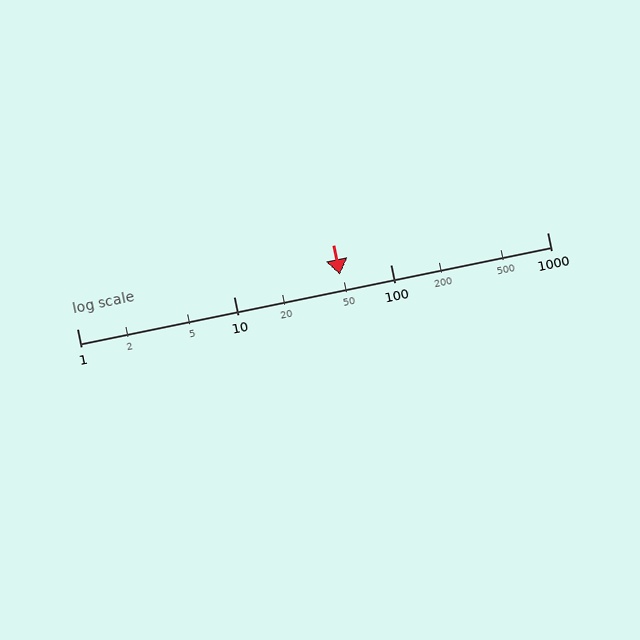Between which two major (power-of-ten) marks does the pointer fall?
The pointer is between 10 and 100.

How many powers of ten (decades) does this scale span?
The scale spans 3 decades, from 1 to 1000.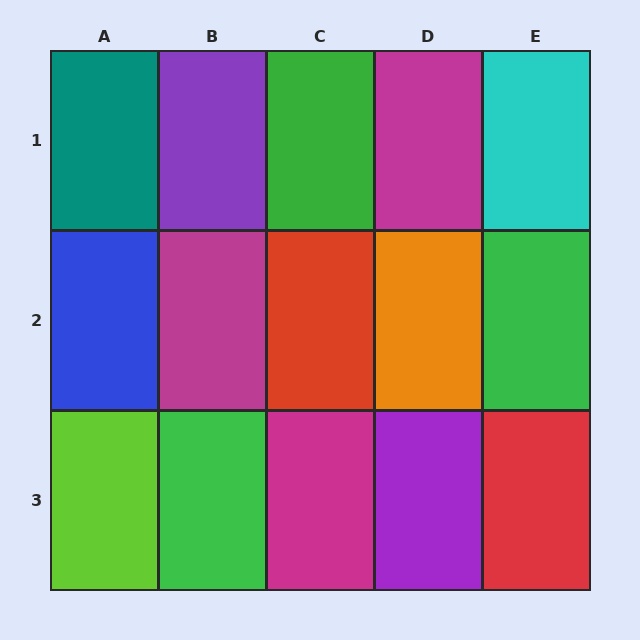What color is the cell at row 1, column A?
Teal.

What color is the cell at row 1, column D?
Magenta.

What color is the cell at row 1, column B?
Purple.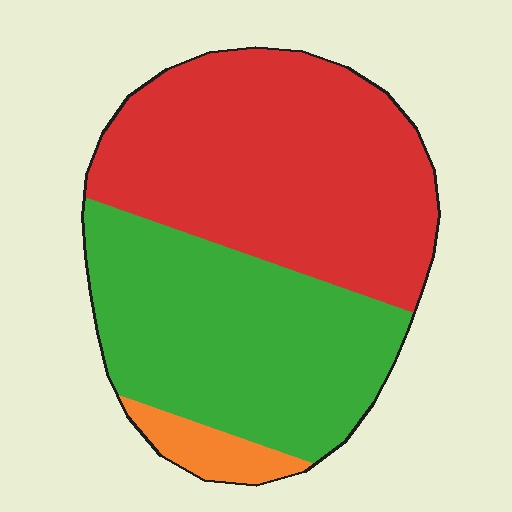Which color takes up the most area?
Red, at roughly 50%.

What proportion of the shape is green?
Green takes up about two fifths (2/5) of the shape.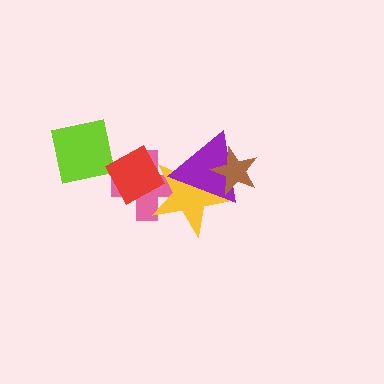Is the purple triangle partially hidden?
Yes, it is partially covered by another shape.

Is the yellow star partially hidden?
Yes, it is partially covered by another shape.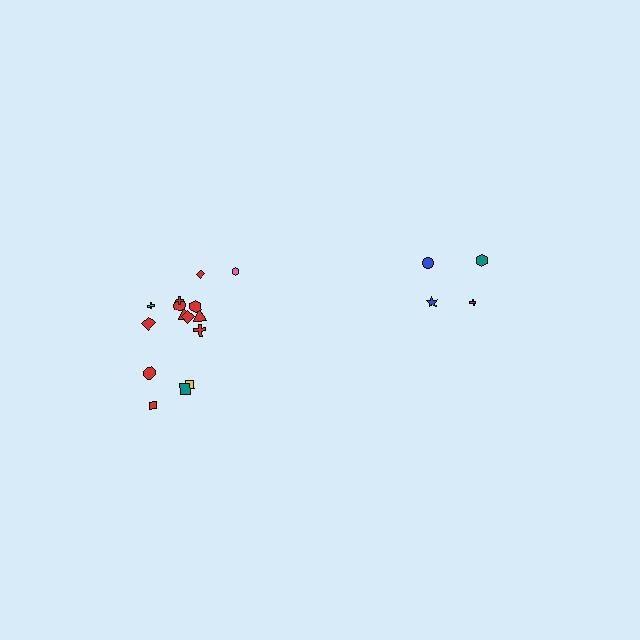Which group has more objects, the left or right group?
The left group.